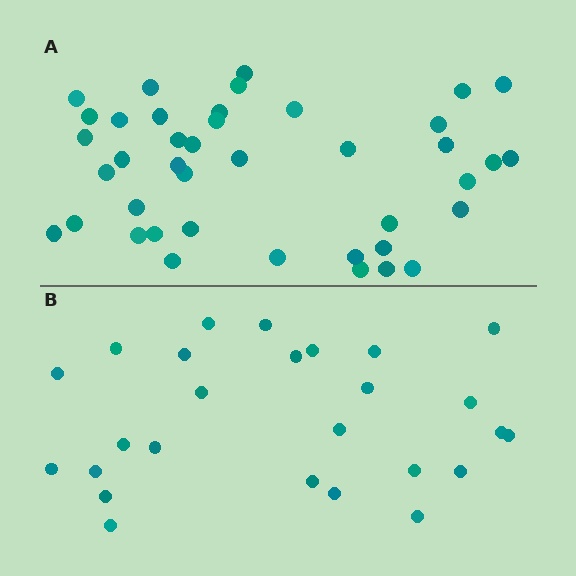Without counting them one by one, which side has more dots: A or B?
Region A (the top region) has more dots.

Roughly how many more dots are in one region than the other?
Region A has approximately 15 more dots than region B.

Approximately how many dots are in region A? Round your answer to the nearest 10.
About 40 dots. (The exact count is 41, which rounds to 40.)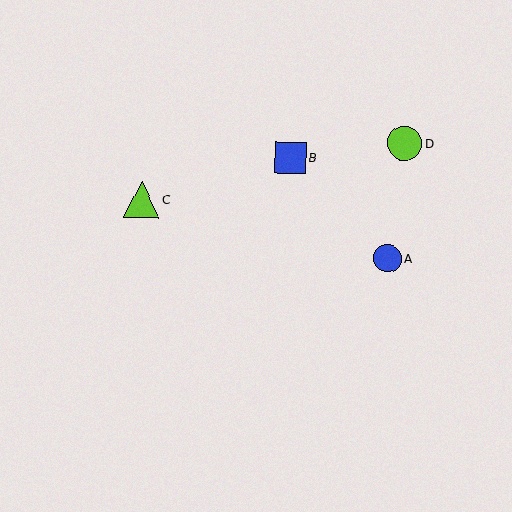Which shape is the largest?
The lime triangle (labeled C) is the largest.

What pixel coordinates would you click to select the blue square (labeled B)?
Click at (291, 158) to select the blue square B.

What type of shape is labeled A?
Shape A is a blue circle.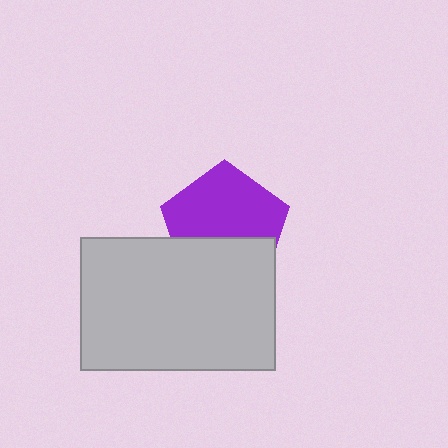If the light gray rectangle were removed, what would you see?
You would see the complete purple pentagon.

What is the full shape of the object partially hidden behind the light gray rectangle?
The partially hidden object is a purple pentagon.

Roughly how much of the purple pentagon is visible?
About half of it is visible (roughly 61%).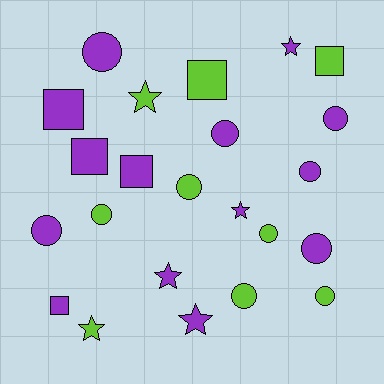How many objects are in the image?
There are 23 objects.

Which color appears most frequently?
Purple, with 14 objects.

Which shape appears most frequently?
Circle, with 11 objects.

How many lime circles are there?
There are 5 lime circles.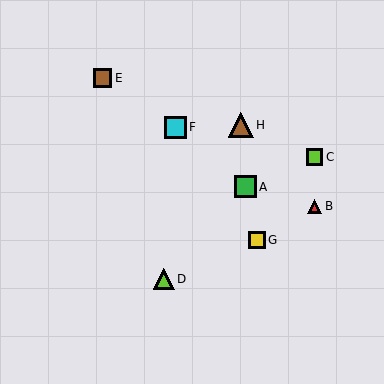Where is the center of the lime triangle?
The center of the lime triangle is at (164, 279).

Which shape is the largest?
The brown triangle (labeled H) is the largest.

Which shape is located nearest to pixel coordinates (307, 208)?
The red triangle (labeled B) at (315, 206) is nearest to that location.